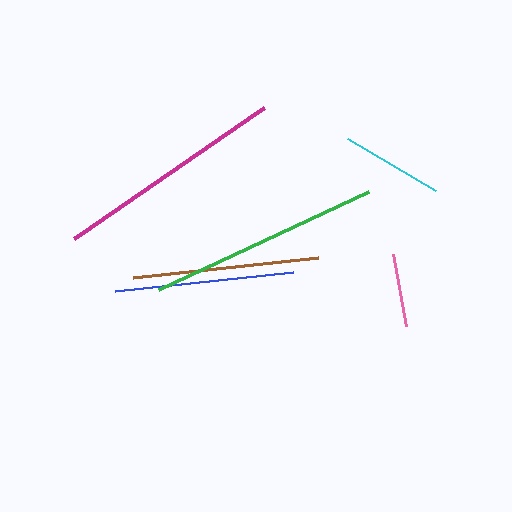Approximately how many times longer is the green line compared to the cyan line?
The green line is approximately 2.3 times the length of the cyan line.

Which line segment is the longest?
The green line is the longest at approximately 231 pixels.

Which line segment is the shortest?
The pink line is the shortest at approximately 73 pixels.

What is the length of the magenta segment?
The magenta segment is approximately 230 pixels long.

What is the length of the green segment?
The green segment is approximately 231 pixels long.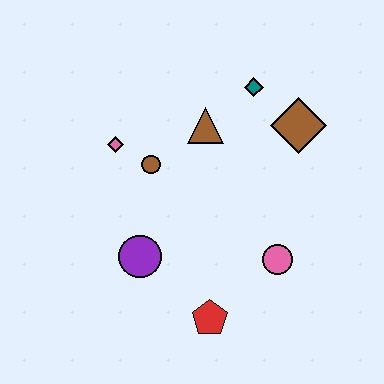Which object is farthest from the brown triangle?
The red pentagon is farthest from the brown triangle.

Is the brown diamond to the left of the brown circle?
No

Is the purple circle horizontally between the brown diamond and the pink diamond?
Yes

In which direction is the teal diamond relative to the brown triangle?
The teal diamond is to the right of the brown triangle.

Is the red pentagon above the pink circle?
No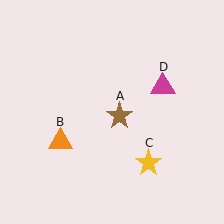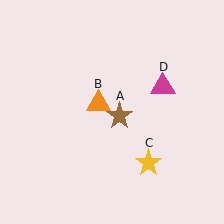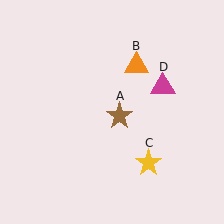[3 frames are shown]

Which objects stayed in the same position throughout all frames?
Brown star (object A) and yellow star (object C) and magenta triangle (object D) remained stationary.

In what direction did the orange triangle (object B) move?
The orange triangle (object B) moved up and to the right.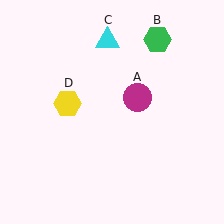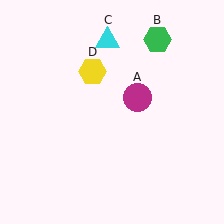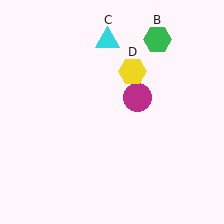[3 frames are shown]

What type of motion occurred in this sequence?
The yellow hexagon (object D) rotated clockwise around the center of the scene.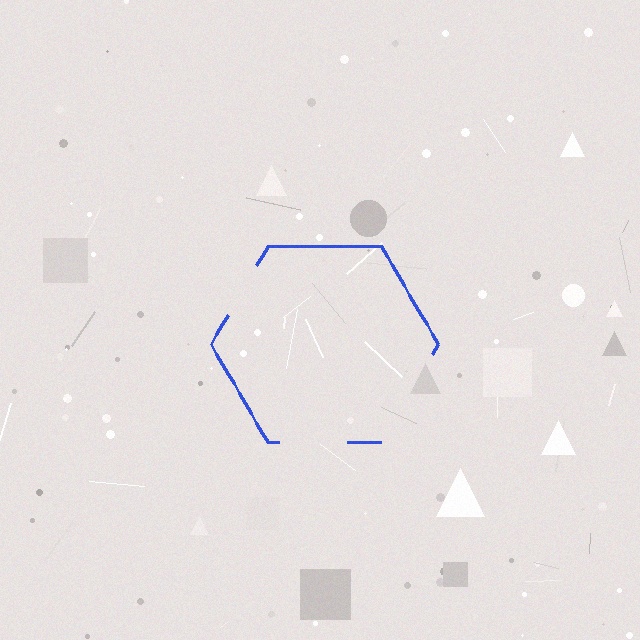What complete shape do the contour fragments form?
The contour fragments form a hexagon.